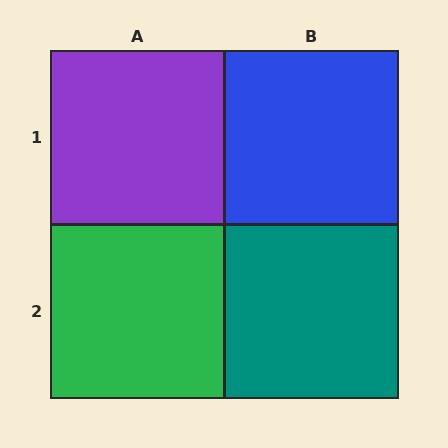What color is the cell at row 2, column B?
Teal.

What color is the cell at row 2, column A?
Green.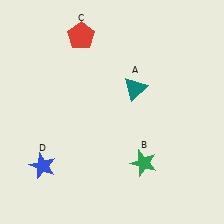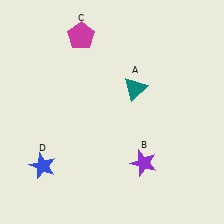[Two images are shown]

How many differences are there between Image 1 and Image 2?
There are 2 differences between the two images.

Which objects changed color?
B changed from green to purple. C changed from red to magenta.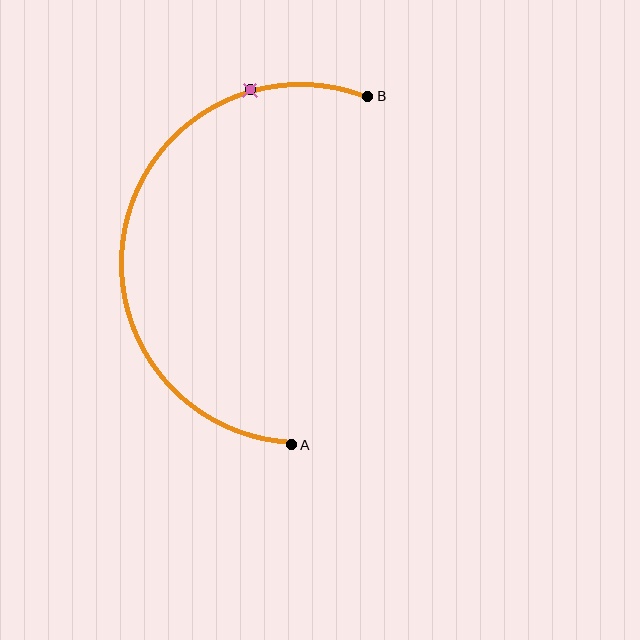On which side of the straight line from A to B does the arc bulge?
The arc bulges to the left of the straight line connecting A and B.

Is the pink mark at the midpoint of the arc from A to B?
No. The pink mark lies on the arc but is closer to endpoint B. The arc midpoint would be at the point on the curve equidistant along the arc from both A and B.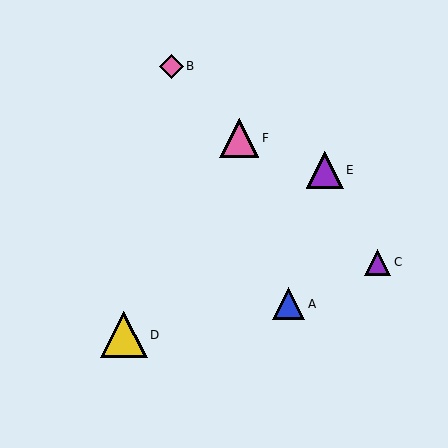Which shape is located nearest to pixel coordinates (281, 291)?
The blue triangle (labeled A) at (289, 304) is nearest to that location.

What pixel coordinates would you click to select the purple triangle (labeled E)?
Click at (325, 170) to select the purple triangle E.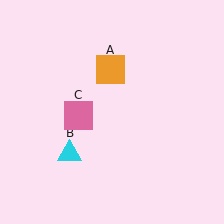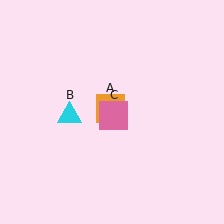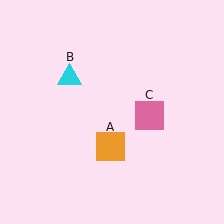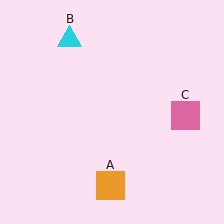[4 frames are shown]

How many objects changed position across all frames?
3 objects changed position: orange square (object A), cyan triangle (object B), pink square (object C).